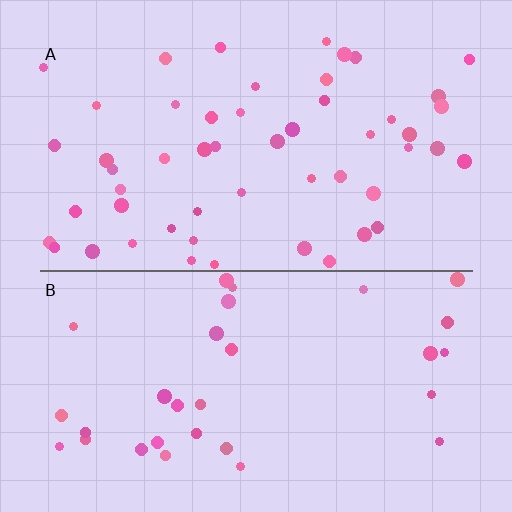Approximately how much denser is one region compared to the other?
Approximately 1.7× — region A over region B.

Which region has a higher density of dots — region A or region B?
A (the top).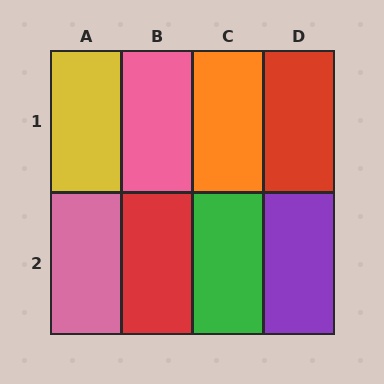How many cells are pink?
2 cells are pink.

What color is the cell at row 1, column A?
Yellow.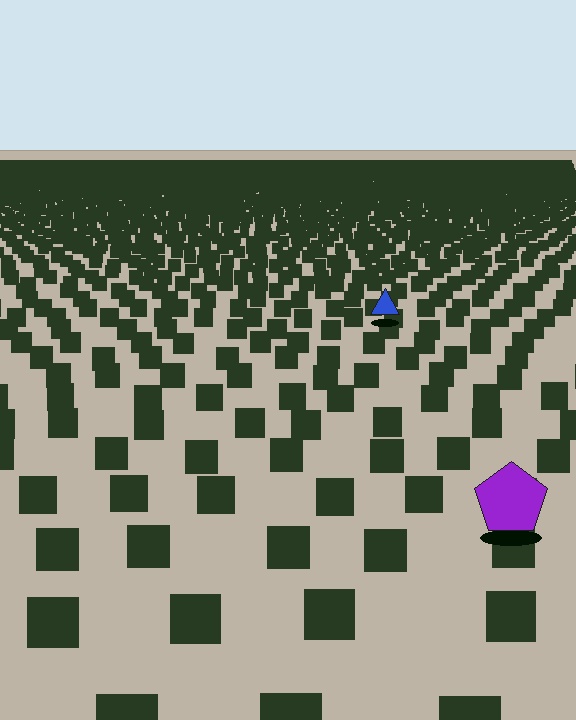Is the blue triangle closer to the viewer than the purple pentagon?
No. The purple pentagon is closer — you can tell from the texture gradient: the ground texture is coarser near it.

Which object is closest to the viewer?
The purple pentagon is closest. The texture marks near it are larger and more spread out.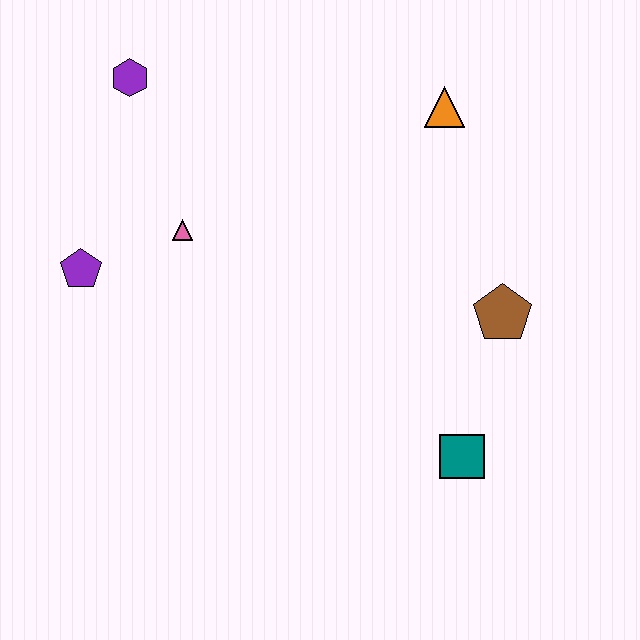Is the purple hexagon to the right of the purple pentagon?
Yes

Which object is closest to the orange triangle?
The brown pentagon is closest to the orange triangle.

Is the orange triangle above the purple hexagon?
No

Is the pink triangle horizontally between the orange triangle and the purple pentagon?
Yes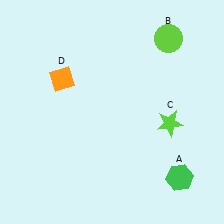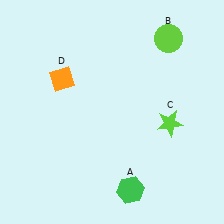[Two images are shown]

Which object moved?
The green hexagon (A) moved left.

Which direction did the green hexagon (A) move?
The green hexagon (A) moved left.